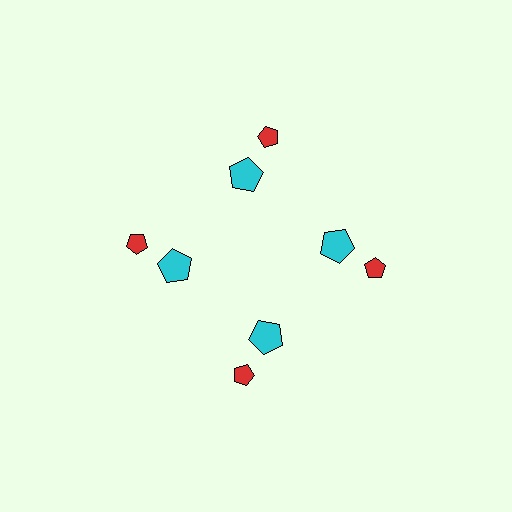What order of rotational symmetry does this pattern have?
This pattern has 4-fold rotational symmetry.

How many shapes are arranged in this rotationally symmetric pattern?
There are 8 shapes, arranged in 4 groups of 2.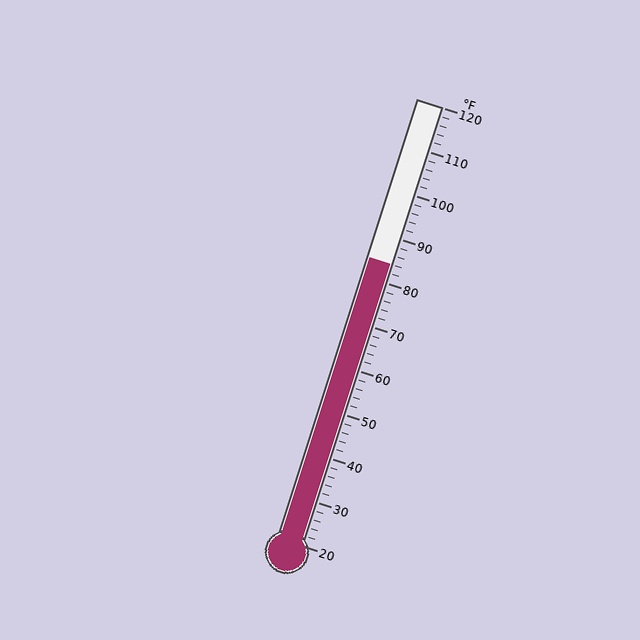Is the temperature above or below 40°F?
The temperature is above 40°F.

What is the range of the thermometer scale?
The thermometer scale ranges from 20°F to 120°F.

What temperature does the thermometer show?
The thermometer shows approximately 84°F.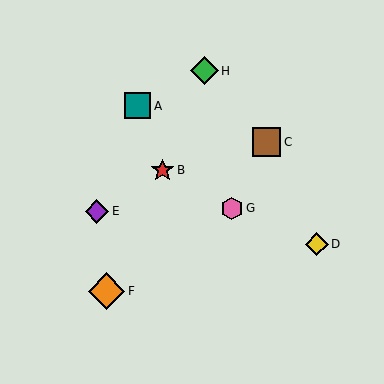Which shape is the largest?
The orange diamond (labeled F) is the largest.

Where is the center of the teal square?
The center of the teal square is at (138, 106).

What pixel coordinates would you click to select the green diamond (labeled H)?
Click at (204, 71) to select the green diamond H.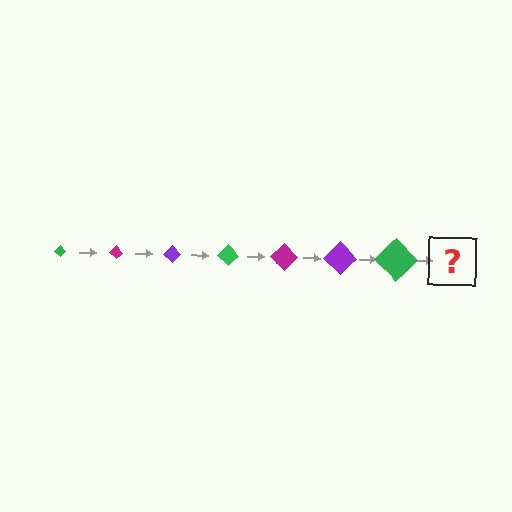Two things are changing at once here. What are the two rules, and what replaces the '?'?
The two rules are that the diamond grows larger each step and the color cycles through green, magenta, and purple. The '?' should be a magenta diamond, larger than the previous one.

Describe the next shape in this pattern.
It should be a magenta diamond, larger than the previous one.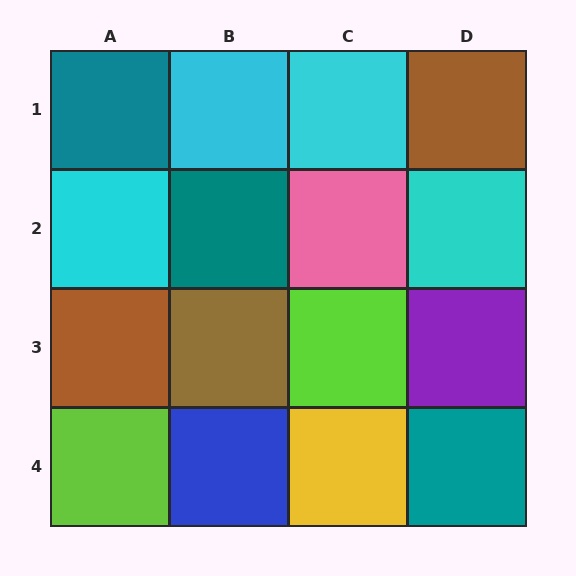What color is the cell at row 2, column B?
Teal.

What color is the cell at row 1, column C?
Cyan.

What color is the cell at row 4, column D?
Teal.